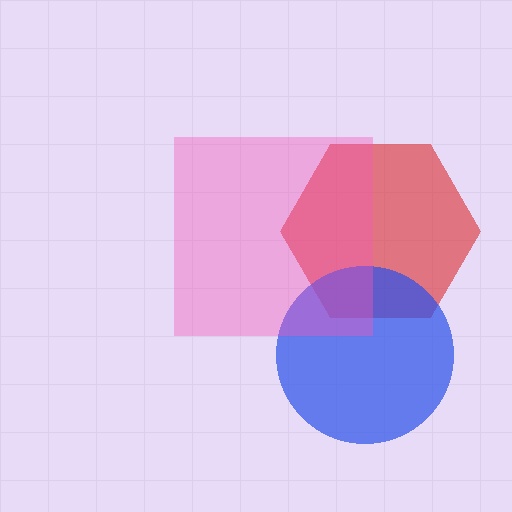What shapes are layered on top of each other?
The layered shapes are: a red hexagon, a blue circle, a pink square.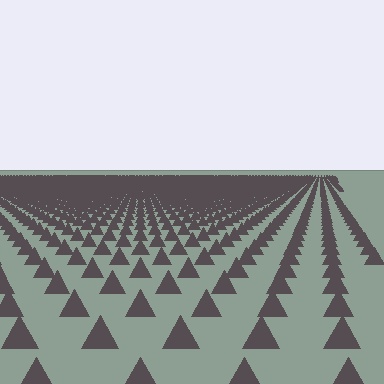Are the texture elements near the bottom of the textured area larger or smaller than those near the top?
Larger. Near the bottom, elements are closer to the viewer and appear at a bigger on-screen size.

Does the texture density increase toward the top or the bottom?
Density increases toward the top.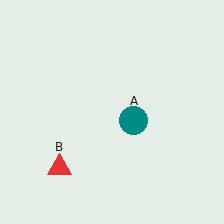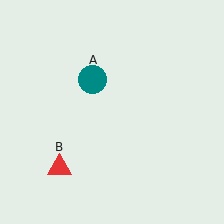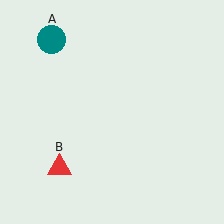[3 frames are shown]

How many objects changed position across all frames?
1 object changed position: teal circle (object A).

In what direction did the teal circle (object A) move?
The teal circle (object A) moved up and to the left.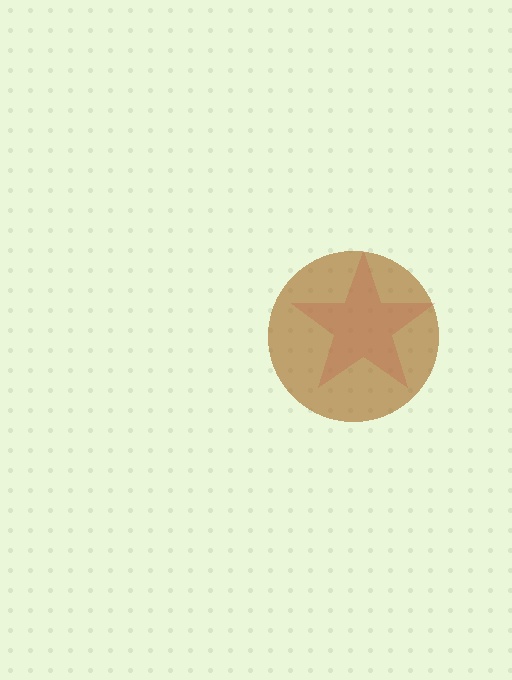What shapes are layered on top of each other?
The layered shapes are: a pink star, a brown circle.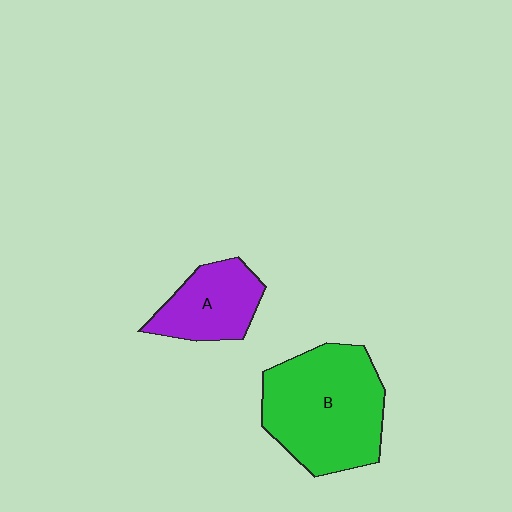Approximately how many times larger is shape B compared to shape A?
Approximately 1.9 times.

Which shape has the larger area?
Shape B (green).